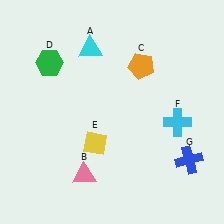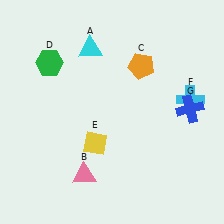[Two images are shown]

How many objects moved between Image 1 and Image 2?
2 objects moved between the two images.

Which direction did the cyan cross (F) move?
The cyan cross (F) moved up.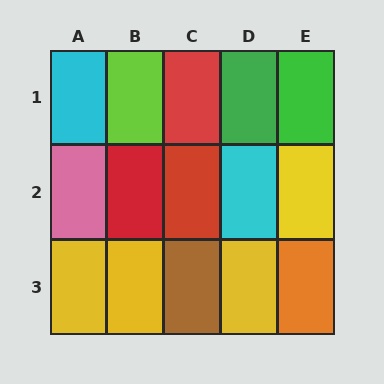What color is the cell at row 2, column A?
Pink.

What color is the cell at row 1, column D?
Green.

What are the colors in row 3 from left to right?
Yellow, yellow, brown, yellow, orange.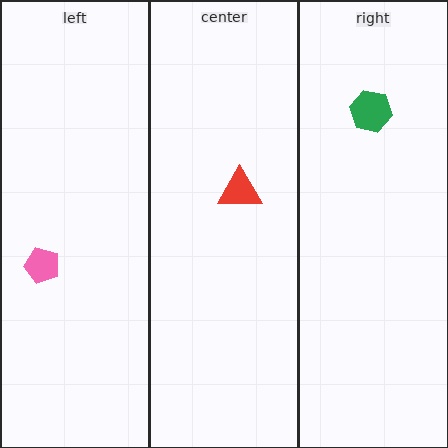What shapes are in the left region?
The pink pentagon.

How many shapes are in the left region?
1.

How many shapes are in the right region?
1.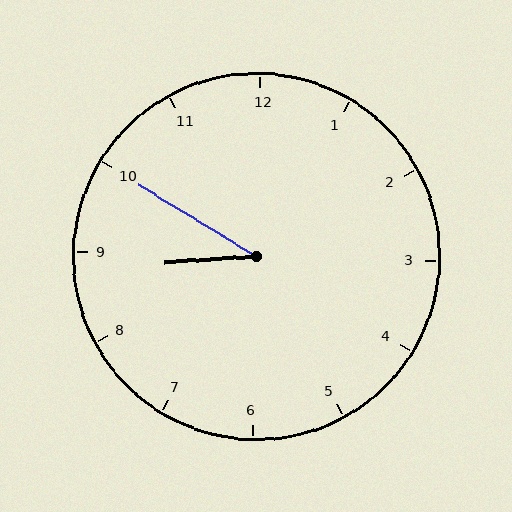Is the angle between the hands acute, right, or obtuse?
It is acute.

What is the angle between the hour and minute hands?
Approximately 35 degrees.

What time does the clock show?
8:50.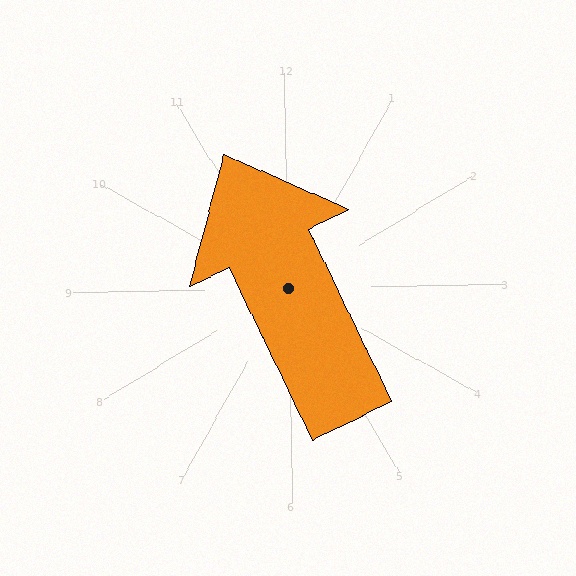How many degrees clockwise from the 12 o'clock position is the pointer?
Approximately 335 degrees.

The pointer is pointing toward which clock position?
Roughly 11 o'clock.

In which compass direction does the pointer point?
Northwest.